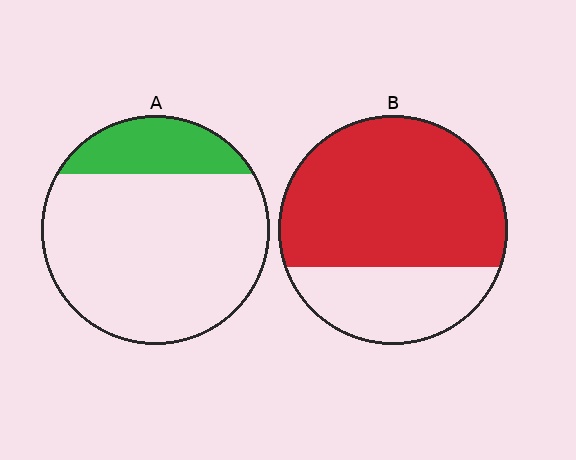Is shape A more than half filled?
No.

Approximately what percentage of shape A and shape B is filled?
A is approximately 20% and B is approximately 70%.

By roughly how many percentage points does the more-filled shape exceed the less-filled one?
By roughly 50 percentage points (B over A).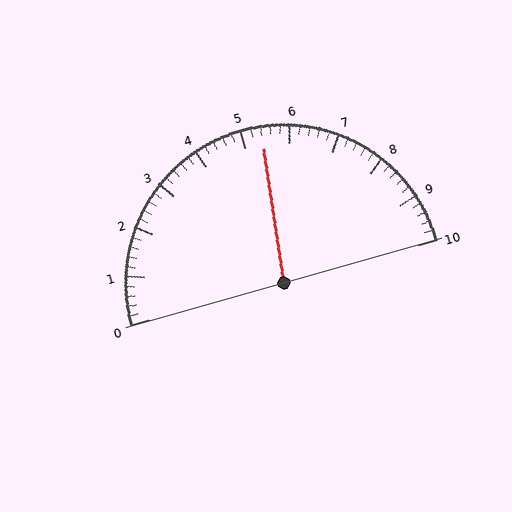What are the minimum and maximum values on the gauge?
The gauge ranges from 0 to 10.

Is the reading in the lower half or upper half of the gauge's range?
The reading is in the upper half of the range (0 to 10).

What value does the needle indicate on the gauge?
The needle indicates approximately 5.4.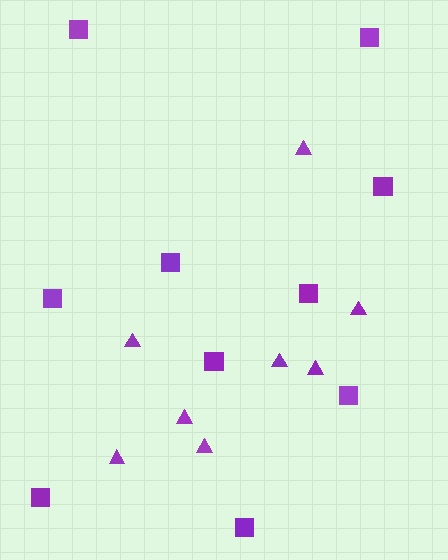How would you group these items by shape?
There are 2 groups: one group of triangles (8) and one group of squares (10).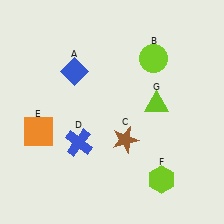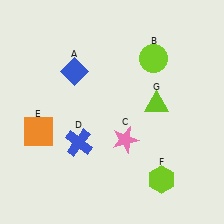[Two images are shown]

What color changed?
The star (C) changed from brown in Image 1 to pink in Image 2.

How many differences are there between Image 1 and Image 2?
There is 1 difference between the two images.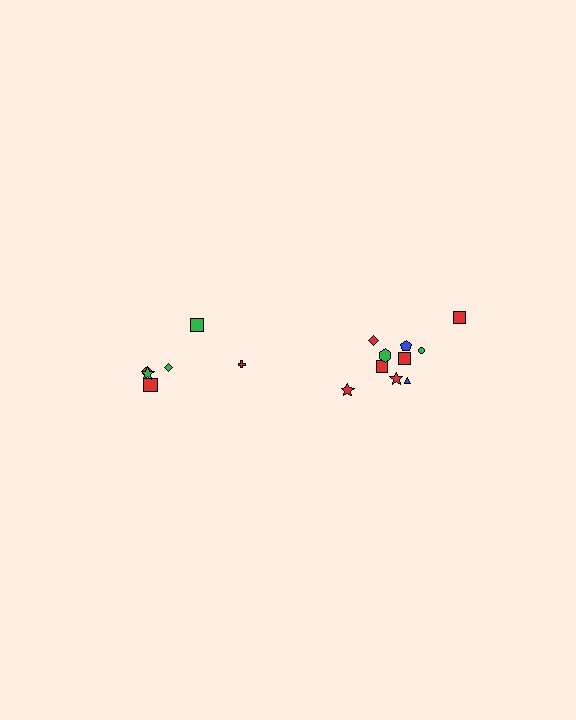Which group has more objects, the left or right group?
The right group.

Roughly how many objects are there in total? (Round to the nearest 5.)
Roughly 15 objects in total.